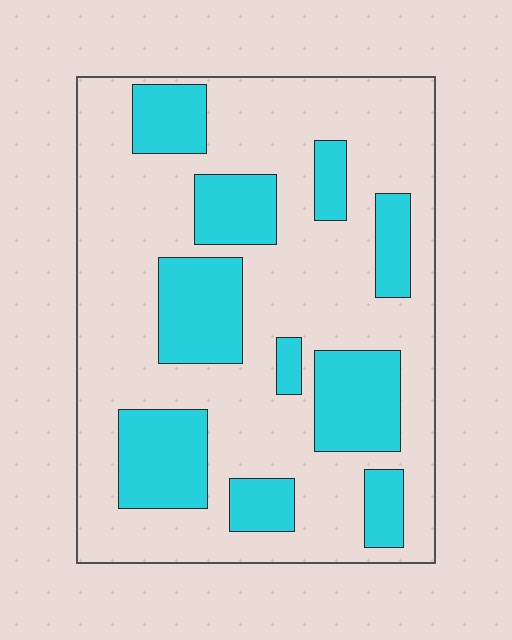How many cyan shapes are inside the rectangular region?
10.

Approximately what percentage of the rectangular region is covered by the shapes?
Approximately 30%.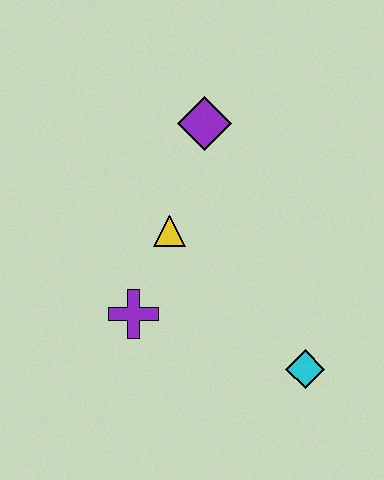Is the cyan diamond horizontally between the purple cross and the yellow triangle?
No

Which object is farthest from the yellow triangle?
The cyan diamond is farthest from the yellow triangle.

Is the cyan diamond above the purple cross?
No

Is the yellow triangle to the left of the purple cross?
No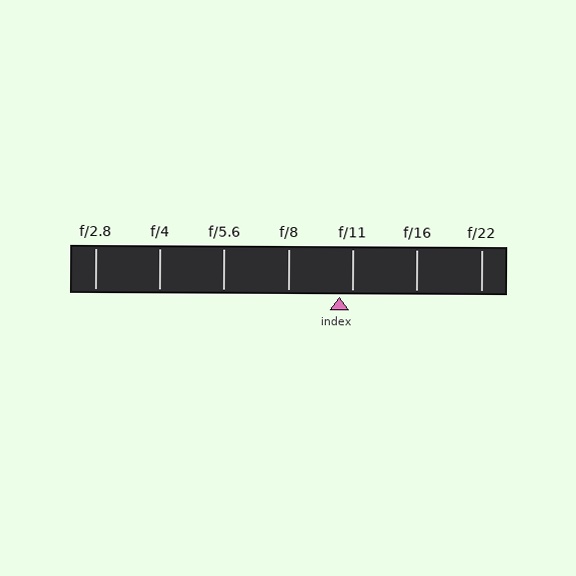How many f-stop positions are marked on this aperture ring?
There are 7 f-stop positions marked.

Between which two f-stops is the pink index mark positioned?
The index mark is between f/8 and f/11.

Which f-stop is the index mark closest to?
The index mark is closest to f/11.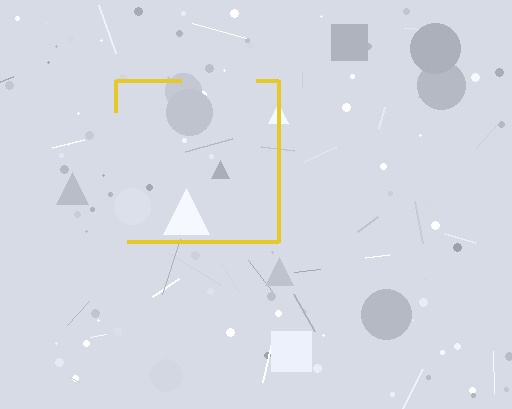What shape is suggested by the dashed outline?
The dashed outline suggests a square.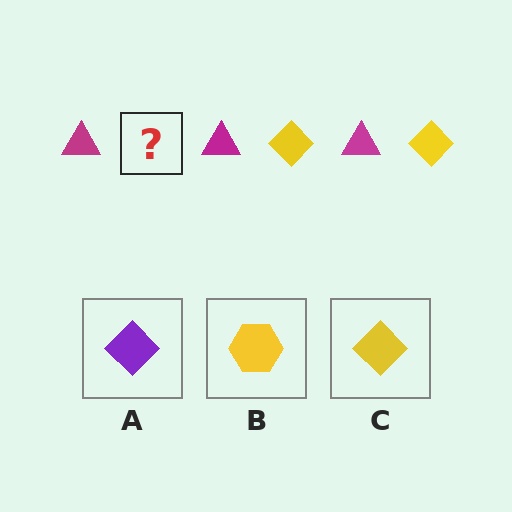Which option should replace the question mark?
Option C.